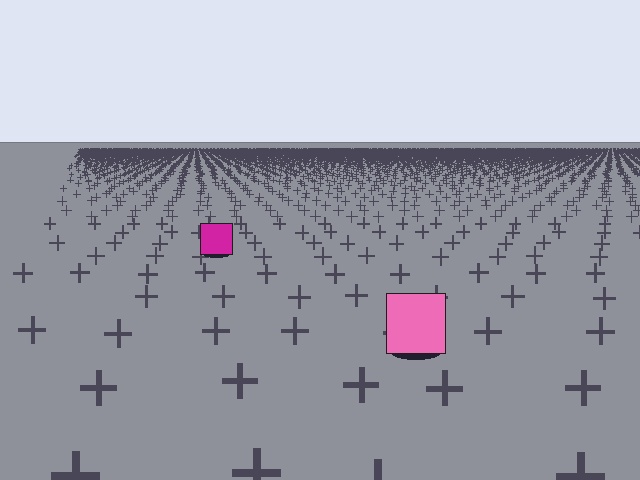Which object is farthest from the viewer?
The magenta square is farthest from the viewer. It appears smaller and the ground texture around it is denser.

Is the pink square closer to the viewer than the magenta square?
Yes. The pink square is closer — you can tell from the texture gradient: the ground texture is coarser near it.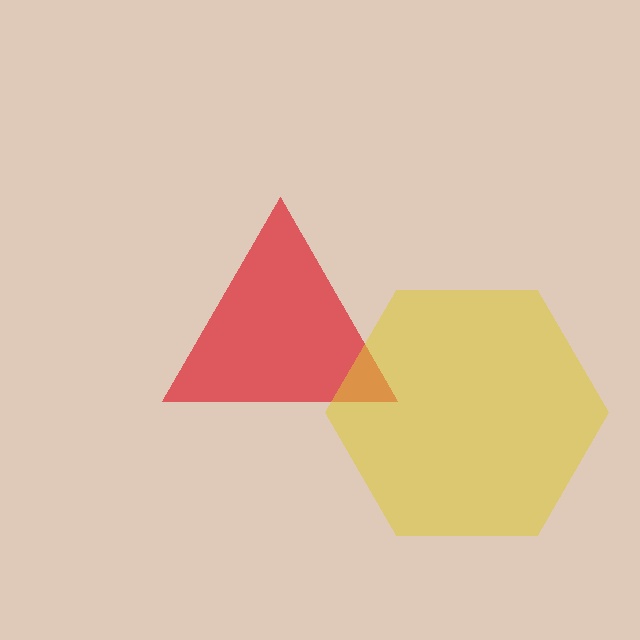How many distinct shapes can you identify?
There are 2 distinct shapes: a red triangle, a yellow hexagon.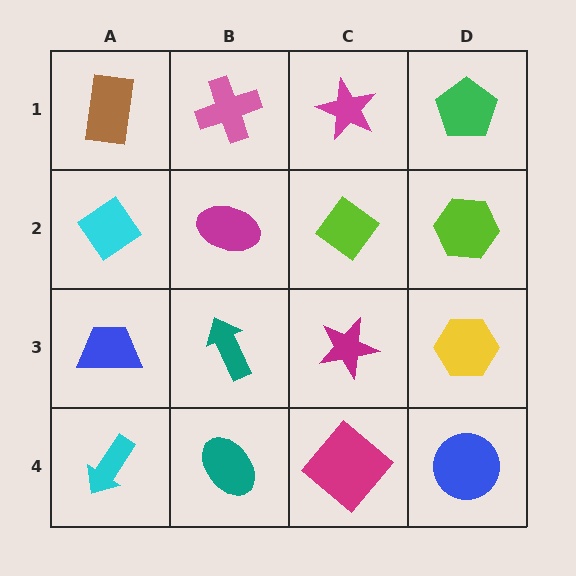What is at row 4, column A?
A cyan arrow.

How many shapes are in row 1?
4 shapes.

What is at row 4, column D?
A blue circle.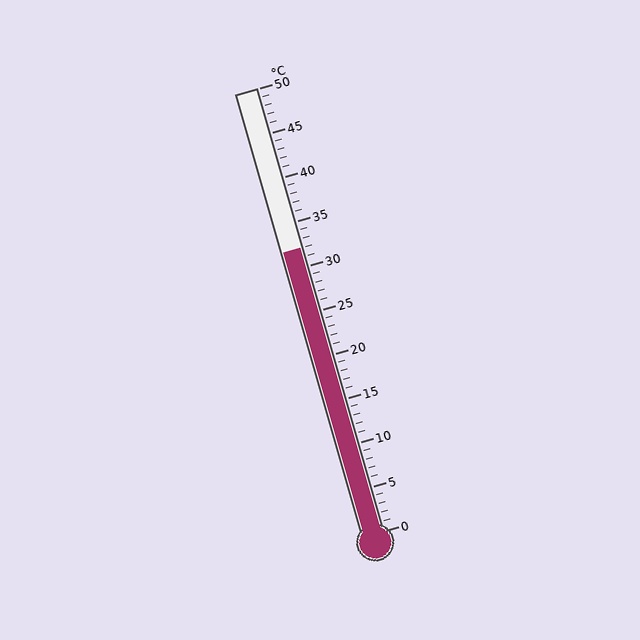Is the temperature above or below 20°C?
The temperature is above 20°C.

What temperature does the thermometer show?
The thermometer shows approximately 32°C.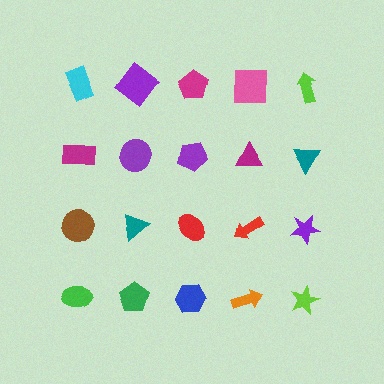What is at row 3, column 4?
A red arrow.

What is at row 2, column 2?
A purple circle.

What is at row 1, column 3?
A magenta pentagon.